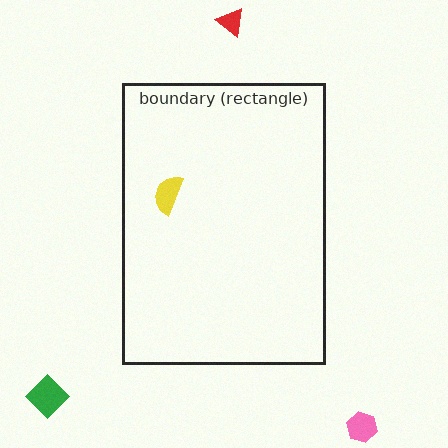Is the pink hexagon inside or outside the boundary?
Outside.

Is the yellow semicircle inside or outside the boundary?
Inside.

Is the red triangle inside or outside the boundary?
Outside.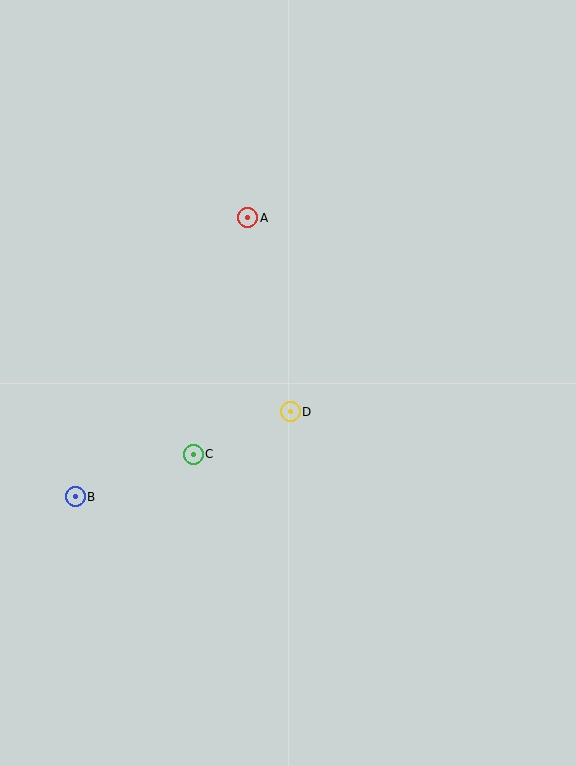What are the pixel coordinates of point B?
Point B is at (75, 497).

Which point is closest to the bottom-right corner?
Point D is closest to the bottom-right corner.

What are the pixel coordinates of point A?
Point A is at (247, 218).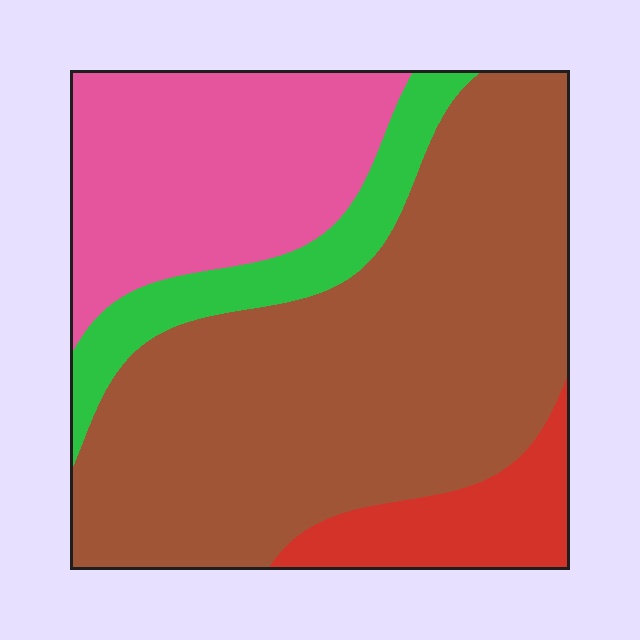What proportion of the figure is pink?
Pink takes up about one quarter (1/4) of the figure.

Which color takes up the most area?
Brown, at roughly 55%.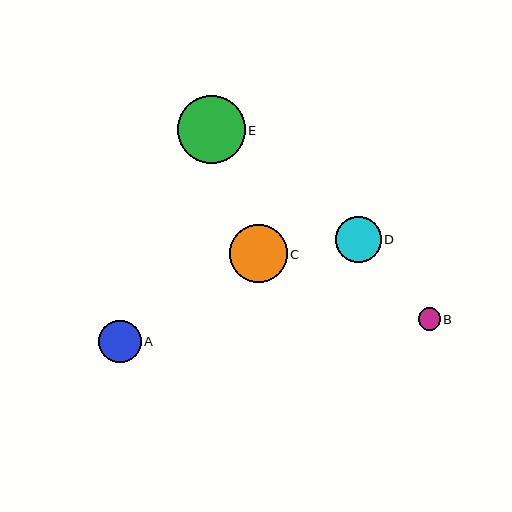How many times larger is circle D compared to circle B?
Circle D is approximately 2.0 times the size of circle B.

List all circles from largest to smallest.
From largest to smallest: E, C, D, A, B.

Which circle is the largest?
Circle E is the largest with a size of approximately 68 pixels.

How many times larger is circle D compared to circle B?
Circle D is approximately 2.0 times the size of circle B.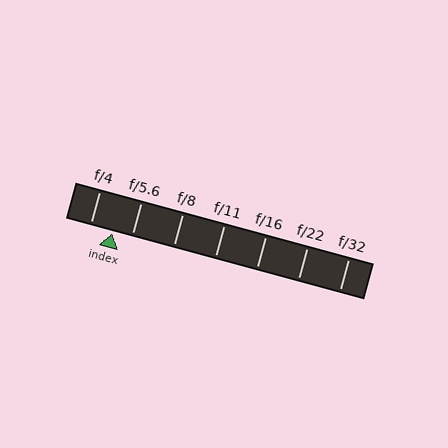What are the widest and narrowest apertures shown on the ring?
The widest aperture shown is f/4 and the narrowest is f/32.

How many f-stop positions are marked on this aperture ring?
There are 7 f-stop positions marked.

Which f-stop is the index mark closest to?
The index mark is closest to f/5.6.